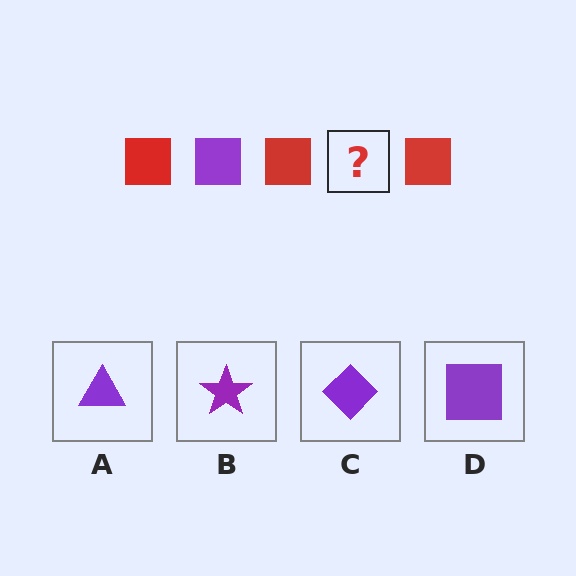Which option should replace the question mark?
Option D.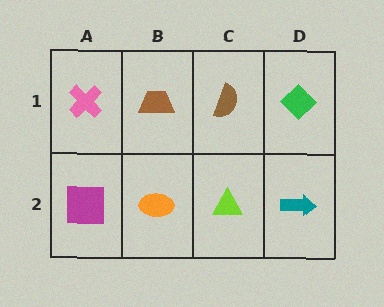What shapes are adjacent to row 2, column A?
A pink cross (row 1, column A), an orange ellipse (row 2, column B).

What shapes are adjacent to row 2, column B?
A brown trapezoid (row 1, column B), a magenta square (row 2, column A), a lime triangle (row 2, column C).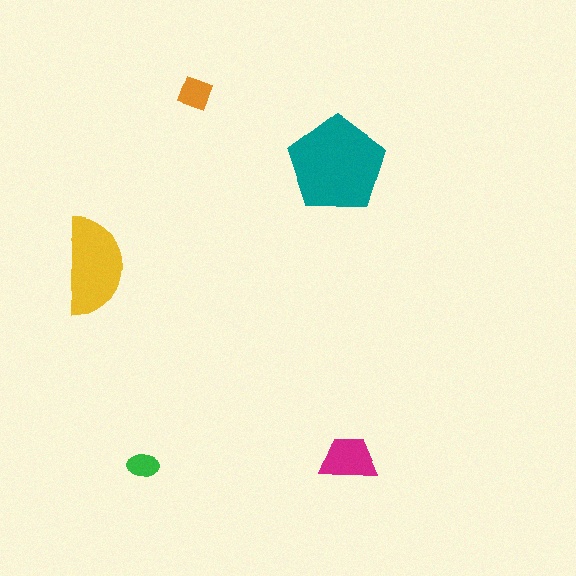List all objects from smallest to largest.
The green ellipse, the orange square, the magenta trapezoid, the yellow semicircle, the teal pentagon.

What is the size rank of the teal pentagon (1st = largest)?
1st.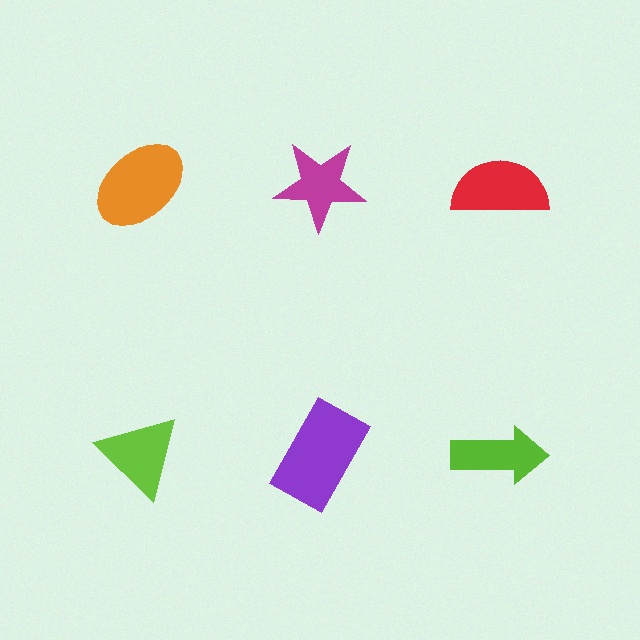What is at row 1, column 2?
A magenta star.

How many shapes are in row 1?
3 shapes.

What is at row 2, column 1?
A lime triangle.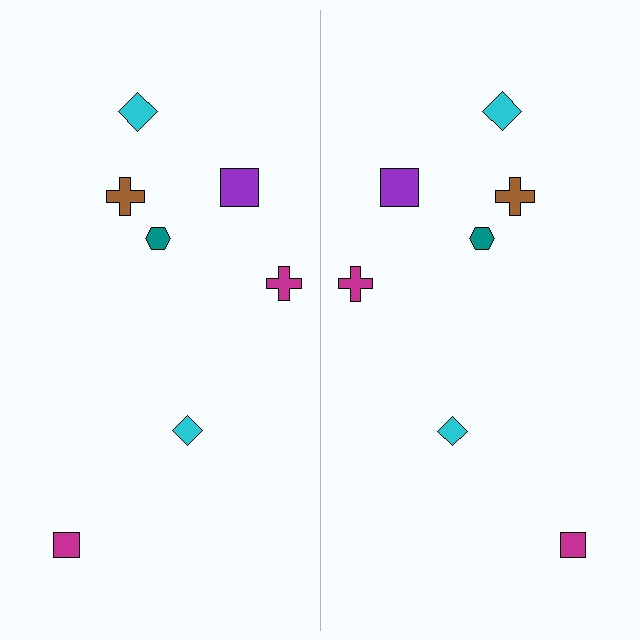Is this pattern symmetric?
Yes, this pattern has bilateral (reflection) symmetry.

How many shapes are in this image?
There are 14 shapes in this image.